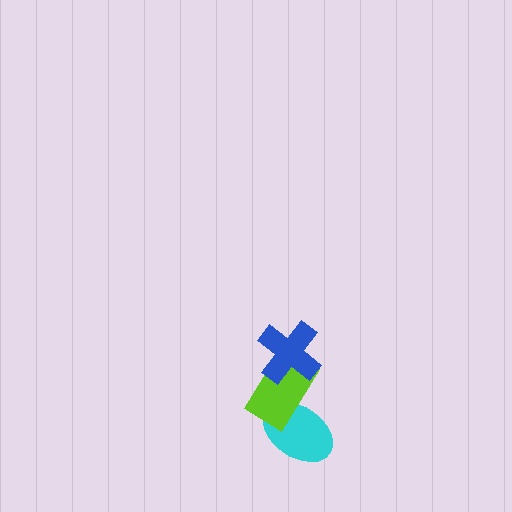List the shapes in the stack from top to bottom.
From top to bottom: the blue cross, the lime rectangle, the cyan ellipse.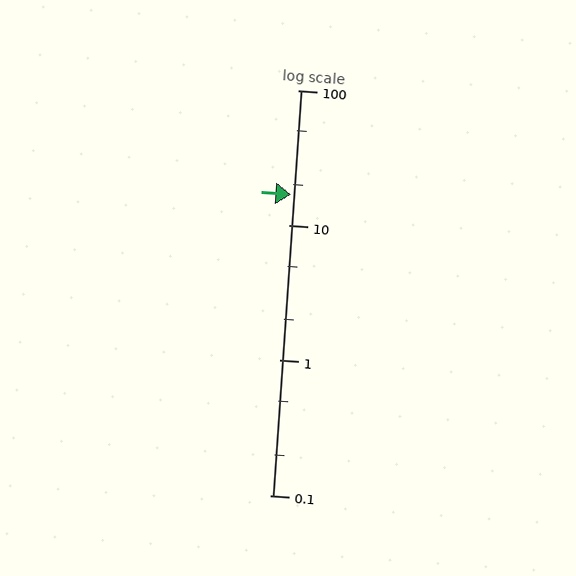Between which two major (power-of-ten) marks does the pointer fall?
The pointer is between 10 and 100.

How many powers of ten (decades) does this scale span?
The scale spans 3 decades, from 0.1 to 100.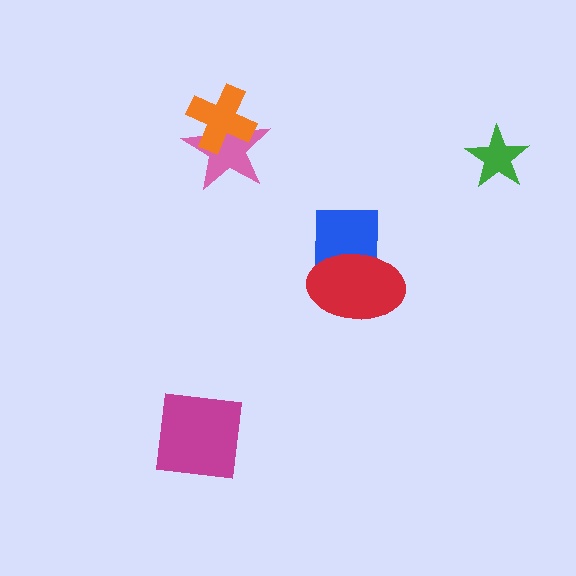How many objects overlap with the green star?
0 objects overlap with the green star.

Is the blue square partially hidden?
Yes, it is partially covered by another shape.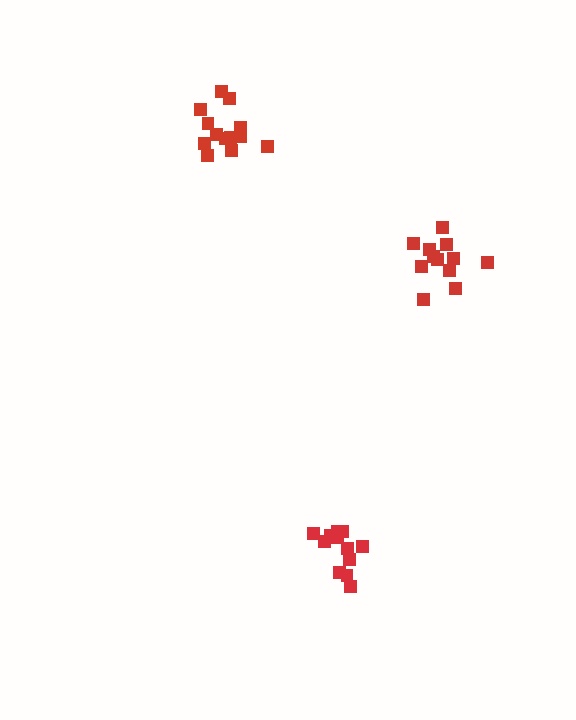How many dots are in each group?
Group 1: 12 dots, Group 2: 12 dots, Group 3: 13 dots (37 total).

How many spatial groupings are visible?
There are 3 spatial groupings.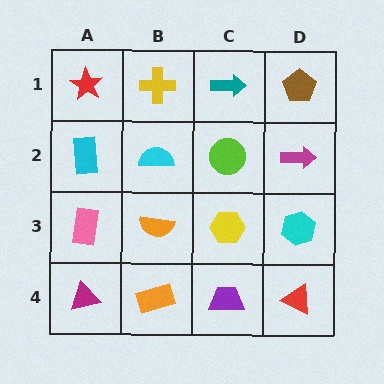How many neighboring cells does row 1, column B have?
3.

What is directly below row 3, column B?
An orange rectangle.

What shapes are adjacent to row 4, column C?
A yellow hexagon (row 3, column C), an orange rectangle (row 4, column B), a red triangle (row 4, column D).